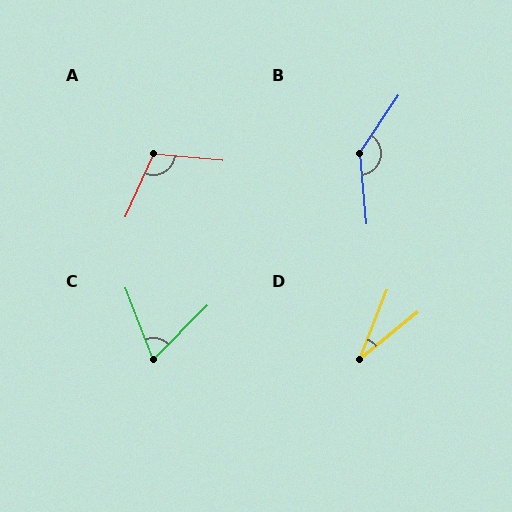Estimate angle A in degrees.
Approximately 109 degrees.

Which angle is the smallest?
D, at approximately 30 degrees.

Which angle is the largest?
B, at approximately 141 degrees.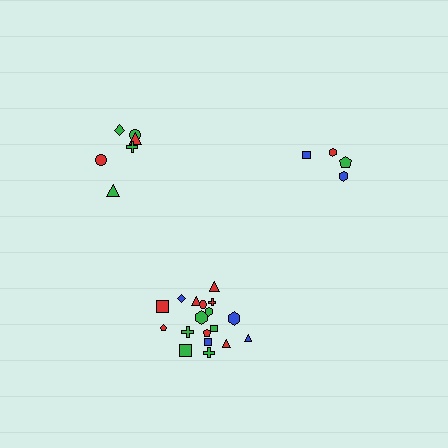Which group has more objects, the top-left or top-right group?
The top-left group.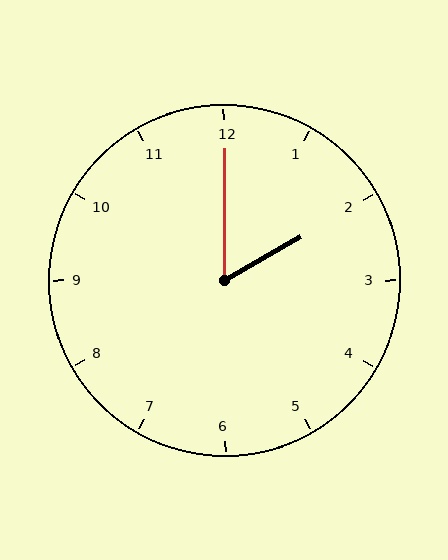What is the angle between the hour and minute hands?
Approximately 60 degrees.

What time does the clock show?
2:00.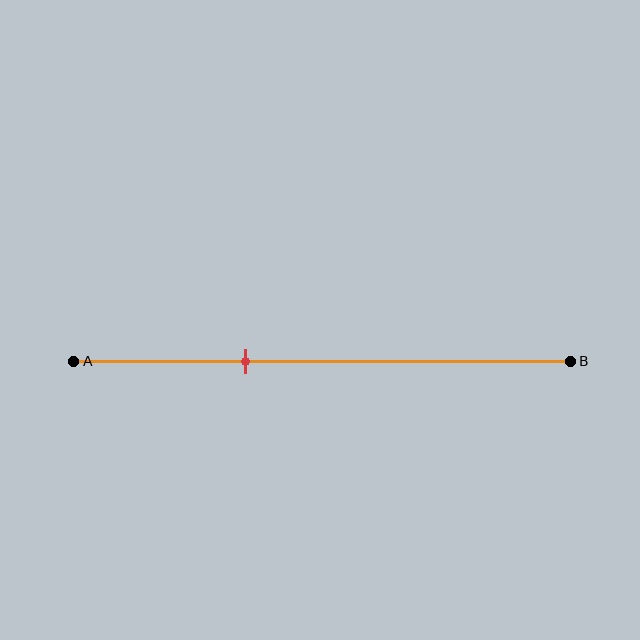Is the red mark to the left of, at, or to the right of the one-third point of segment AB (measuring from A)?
The red mark is approximately at the one-third point of segment AB.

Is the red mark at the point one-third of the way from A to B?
Yes, the mark is approximately at the one-third point.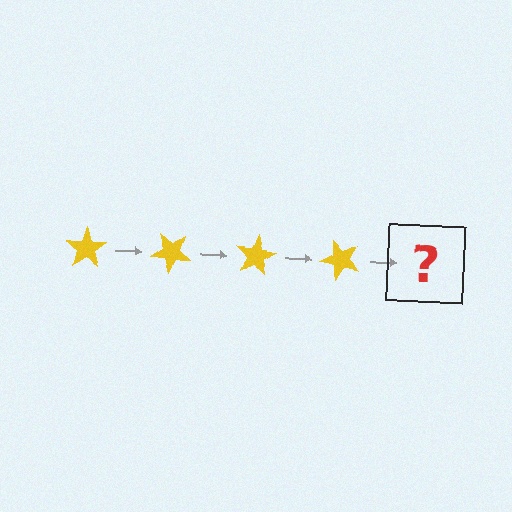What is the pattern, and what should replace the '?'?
The pattern is that the star rotates 40 degrees each step. The '?' should be a yellow star rotated 160 degrees.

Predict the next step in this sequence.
The next step is a yellow star rotated 160 degrees.